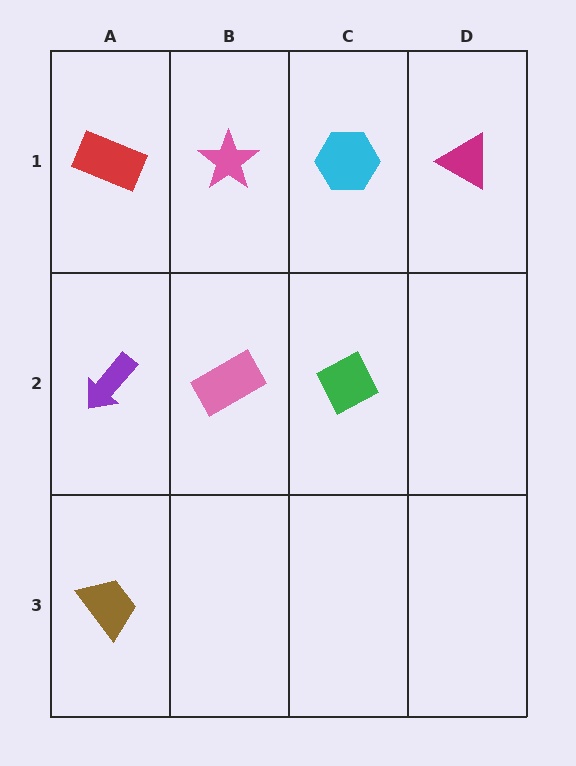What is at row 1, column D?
A magenta triangle.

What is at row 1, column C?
A cyan hexagon.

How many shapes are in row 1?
4 shapes.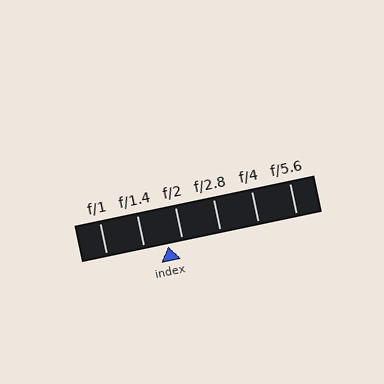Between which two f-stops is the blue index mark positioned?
The index mark is between f/1.4 and f/2.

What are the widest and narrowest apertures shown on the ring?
The widest aperture shown is f/1 and the narrowest is f/5.6.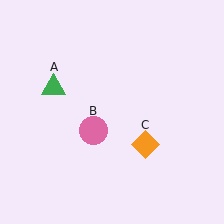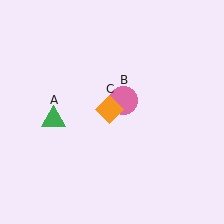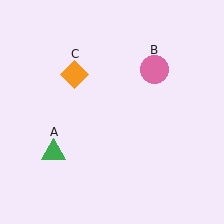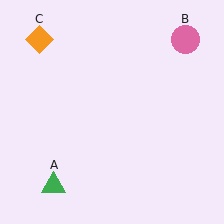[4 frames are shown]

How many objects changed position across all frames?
3 objects changed position: green triangle (object A), pink circle (object B), orange diamond (object C).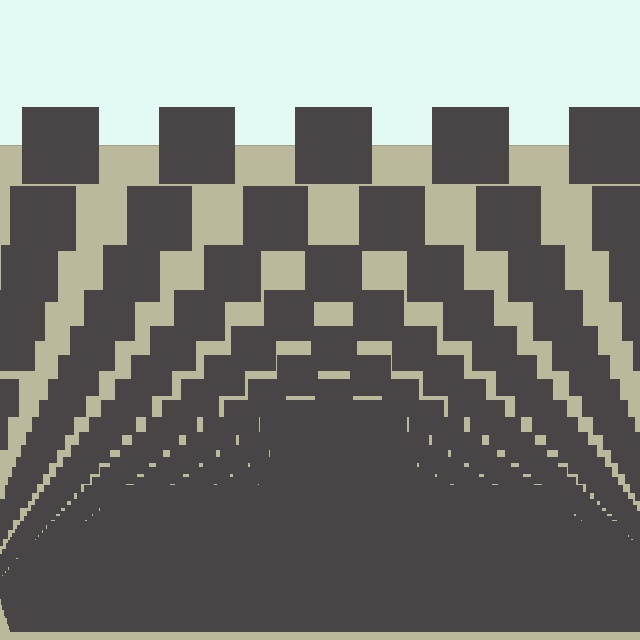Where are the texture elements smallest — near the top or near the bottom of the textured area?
Near the bottom.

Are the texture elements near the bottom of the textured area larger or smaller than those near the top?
Smaller. The gradient is inverted — elements near the bottom are smaller and denser.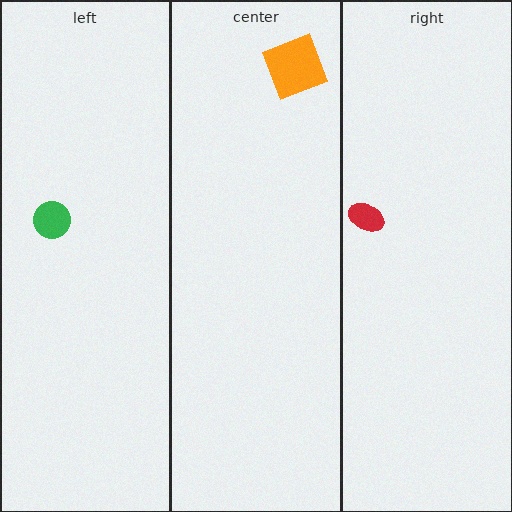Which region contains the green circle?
The left region.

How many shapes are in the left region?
1.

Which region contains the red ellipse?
The right region.